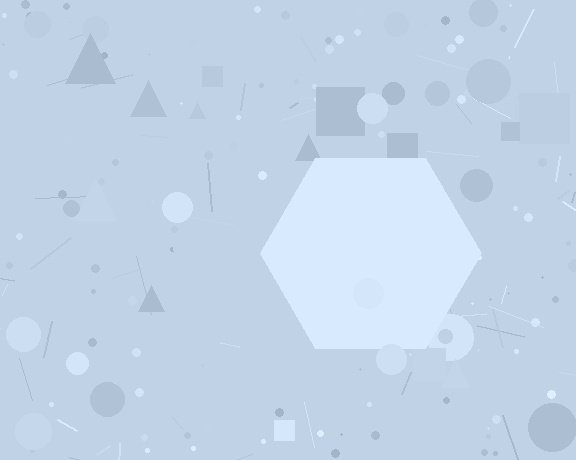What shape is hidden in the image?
A hexagon is hidden in the image.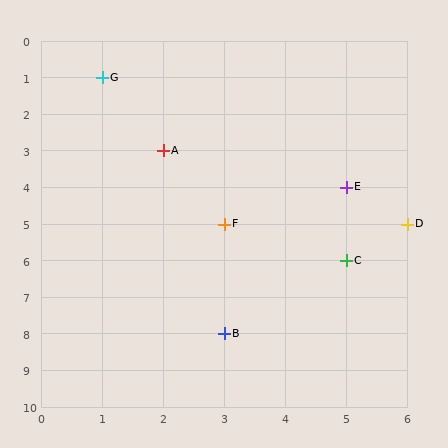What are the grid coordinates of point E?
Point E is at grid coordinates (5, 4).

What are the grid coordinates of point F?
Point F is at grid coordinates (3, 5).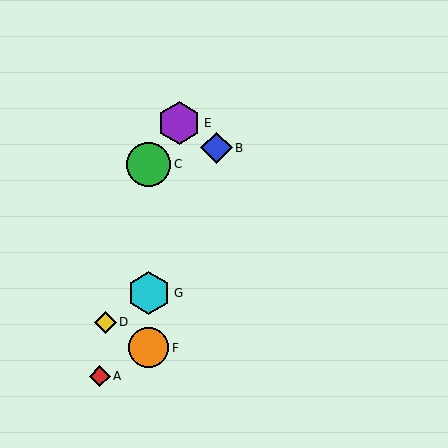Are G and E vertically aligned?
No, G is at x≈149 and E is at x≈179.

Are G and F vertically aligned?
Yes, both are at x≈149.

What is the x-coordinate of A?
Object A is at x≈100.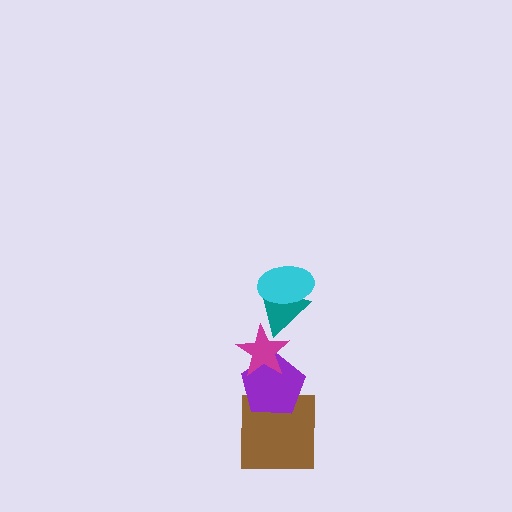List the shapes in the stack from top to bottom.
From top to bottom: the cyan ellipse, the teal triangle, the magenta star, the purple pentagon, the brown square.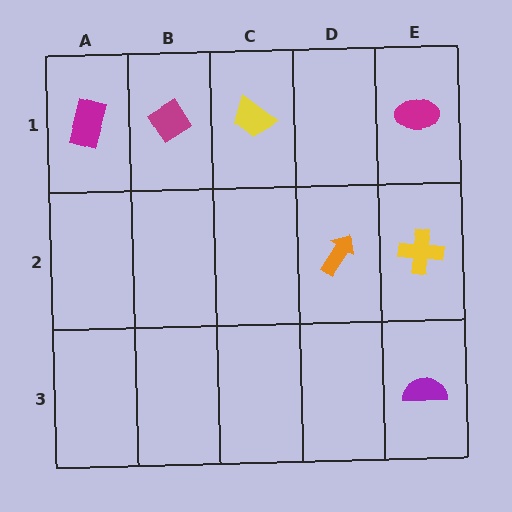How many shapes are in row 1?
4 shapes.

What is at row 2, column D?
An orange arrow.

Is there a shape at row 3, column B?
No, that cell is empty.